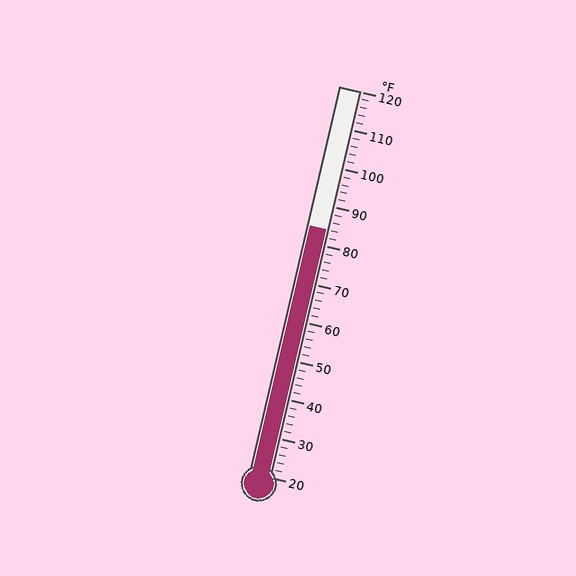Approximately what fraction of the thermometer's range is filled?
The thermometer is filled to approximately 65% of its range.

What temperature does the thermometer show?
The thermometer shows approximately 84°F.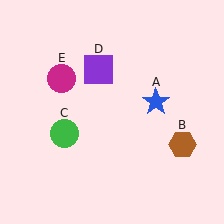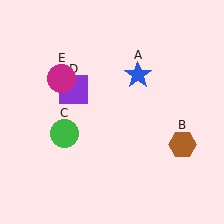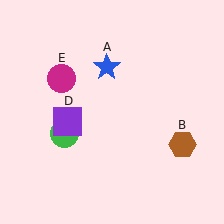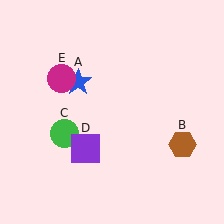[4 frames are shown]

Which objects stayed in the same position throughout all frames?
Brown hexagon (object B) and green circle (object C) and magenta circle (object E) remained stationary.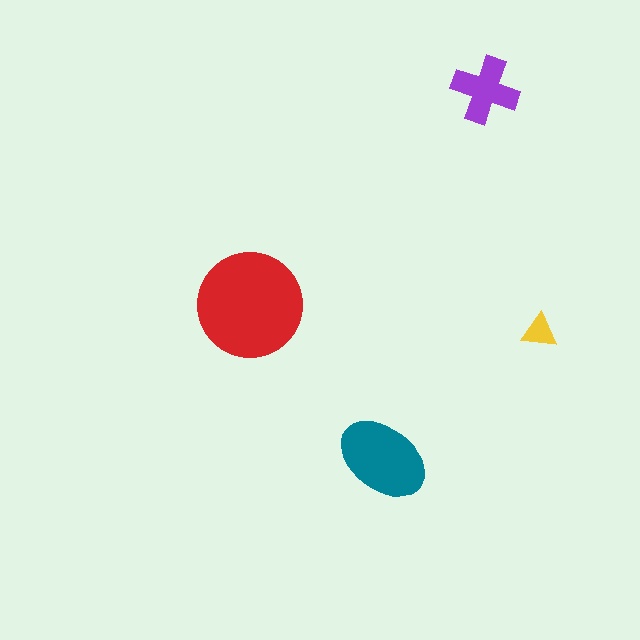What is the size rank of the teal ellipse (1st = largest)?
2nd.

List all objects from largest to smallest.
The red circle, the teal ellipse, the purple cross, the yellow triangle.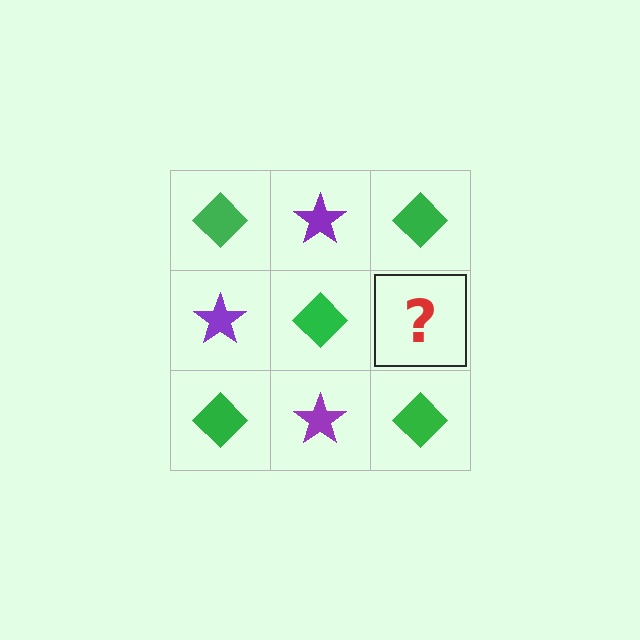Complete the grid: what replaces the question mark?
The question mark should be replaced with a purple star.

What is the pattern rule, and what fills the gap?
The rule is that it alternates green diamond and purple star in a checkerboard pattern. The gap should be filled with a purple star.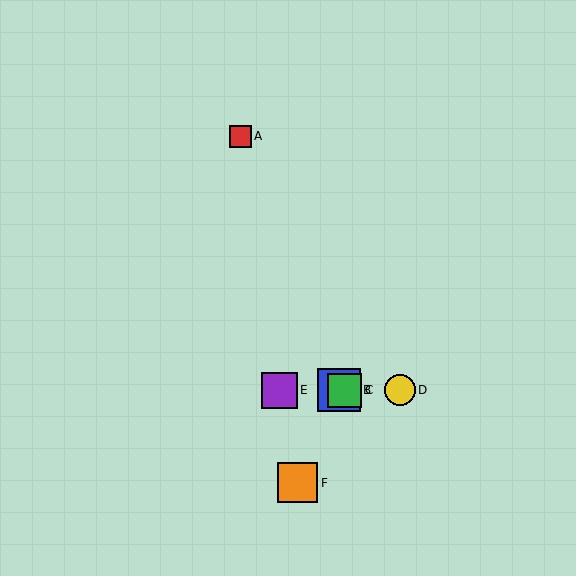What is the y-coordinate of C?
Object C is at y≈390.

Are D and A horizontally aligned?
No, D is at y≈390 and A is at y≈136.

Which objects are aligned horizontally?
Objects B, C, D, E are aligned horizontally.